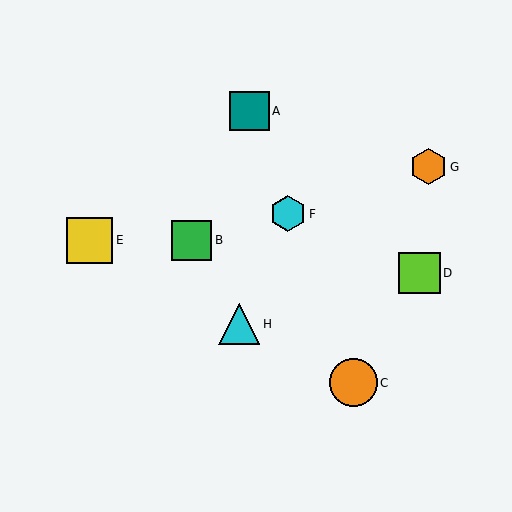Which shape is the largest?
The orange circle (labeled C) is the largest.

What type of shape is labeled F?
Shape F is a cyan hexagon.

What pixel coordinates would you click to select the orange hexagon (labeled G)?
Click at (429, 167) to select the orange hexagon G.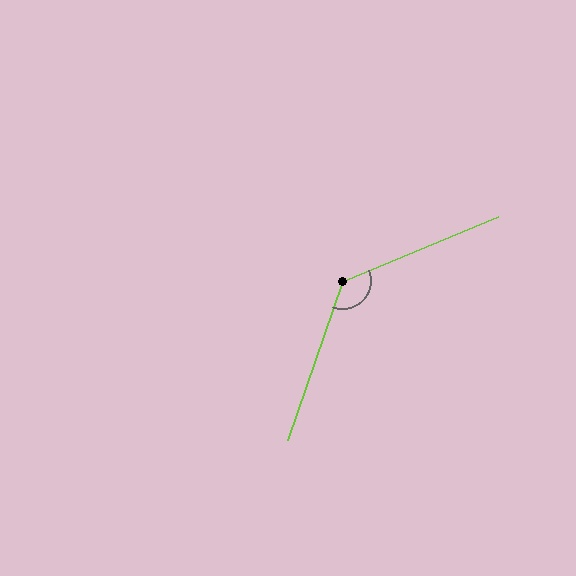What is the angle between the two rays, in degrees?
Approximately 132 degrees.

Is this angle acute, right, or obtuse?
It is obtuse.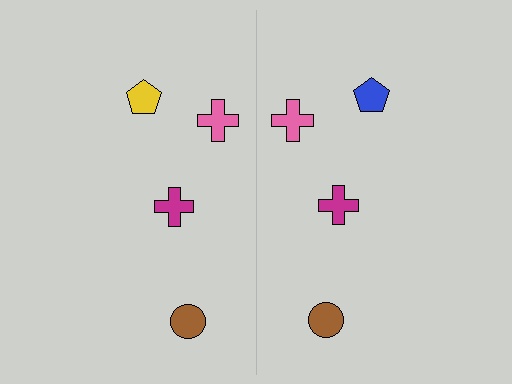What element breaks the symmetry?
The blue pentagon on the right side breaks the symmetry — its mirror counterpart is yellow.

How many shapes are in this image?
There are 8 shapes in this image.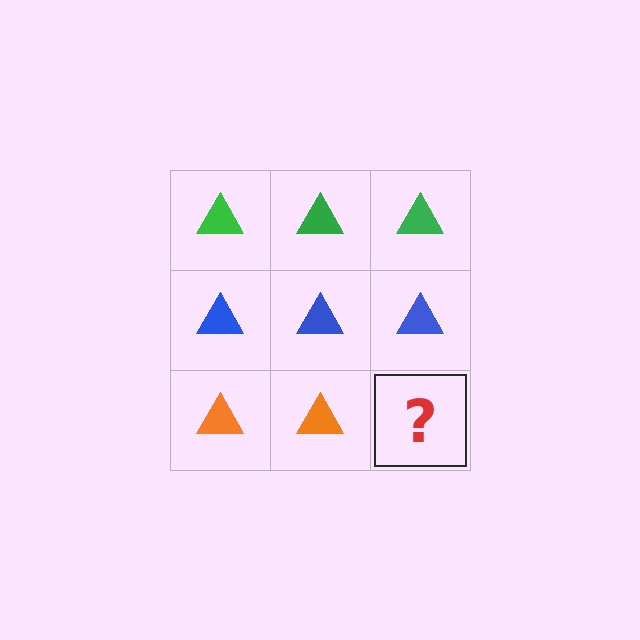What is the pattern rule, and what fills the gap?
The rule is that each row has a consistent color. The gap should be filled with an orange triangle.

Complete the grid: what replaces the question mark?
The question mark should be replaced with an orange triangle.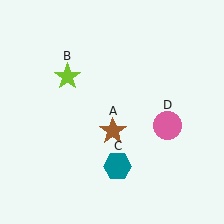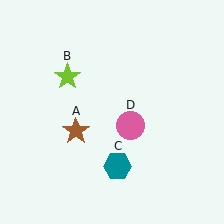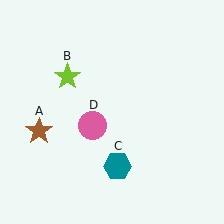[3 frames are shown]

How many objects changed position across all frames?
2 objects changed position: brown star (object A), pink circle (object D).